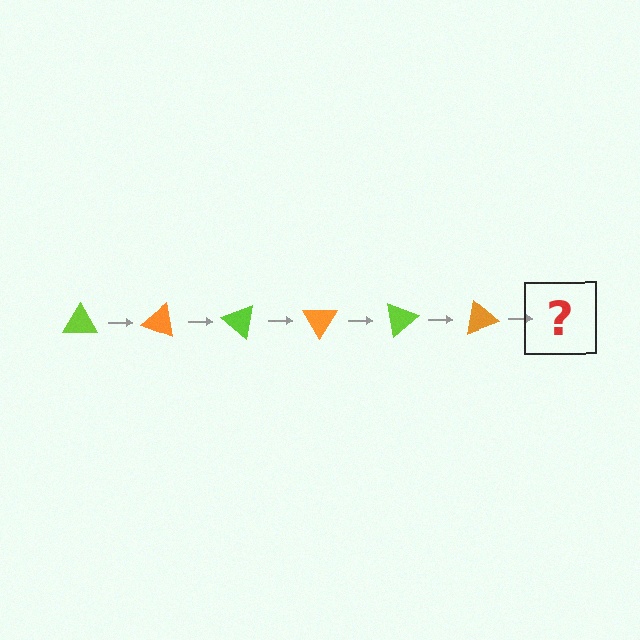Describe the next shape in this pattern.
It should be a lime triangle, rotated 120 degrees from the start.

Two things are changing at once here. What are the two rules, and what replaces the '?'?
The two rules are that it rotates 20 degrees each step and the color cycles through lime and orange. The '?' should be a lime triangle, rotated 120 degrees from the start.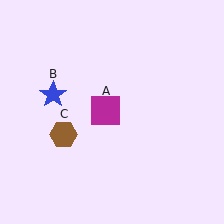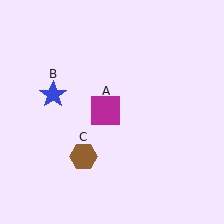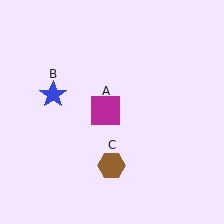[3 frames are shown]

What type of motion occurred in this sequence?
The brown hexagon (object C) rotated counterclockwise around the center of the scene.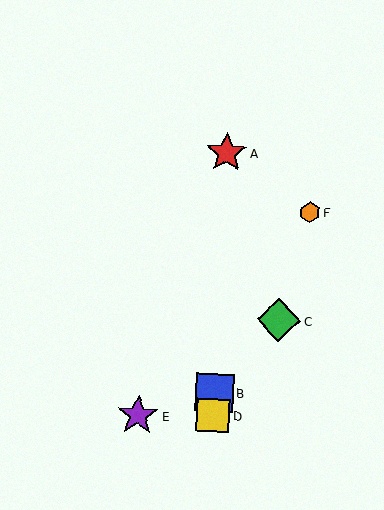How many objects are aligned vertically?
3 objects (A, B, D) are aligned vertically.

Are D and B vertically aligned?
Yes, both are at x≈213.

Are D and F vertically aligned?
No, D is at x≈213 and F is at x≈310.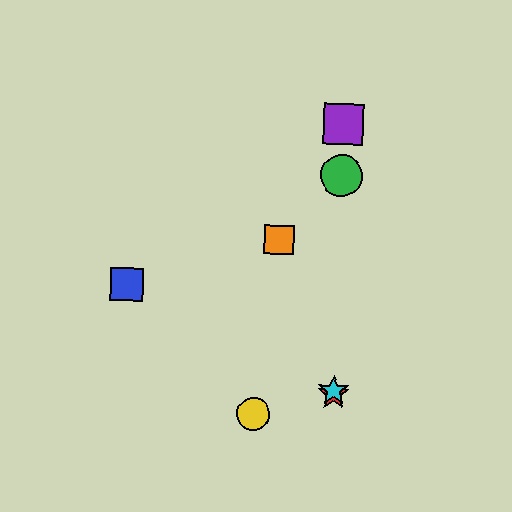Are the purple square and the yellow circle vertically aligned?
No, the purple square is at x≈343 and the yellow circle is at x≈254.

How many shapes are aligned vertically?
4 shapes (the red star, the green circle, the purple square, the cyan star) are aligned vertically.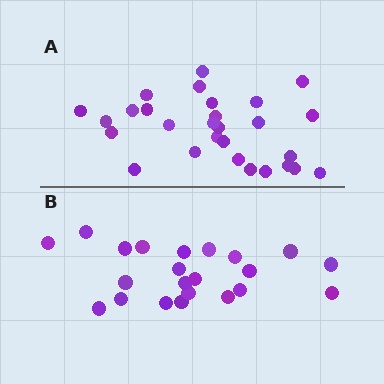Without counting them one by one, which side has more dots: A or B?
Region A (the top region) has more dots.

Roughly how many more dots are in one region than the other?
Region A has about 6 more dots than region B.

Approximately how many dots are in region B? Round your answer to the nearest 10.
About 20 dots. (The exact count is 22, which rounds to 20.)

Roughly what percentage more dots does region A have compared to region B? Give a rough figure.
About 25% more.